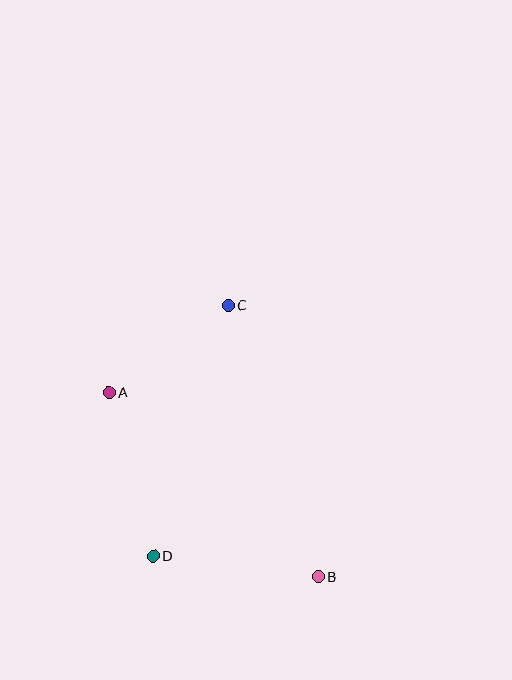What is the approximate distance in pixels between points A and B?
The distance between A and B is approximately 278 pixels.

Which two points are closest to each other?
Points A and C are closest to each other.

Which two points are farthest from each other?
Points B and C are farthest from each other.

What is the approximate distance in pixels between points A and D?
The distance between A and D is approximately 169 pixels.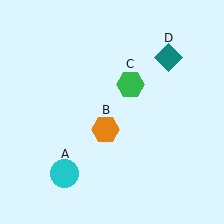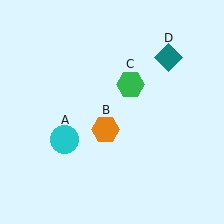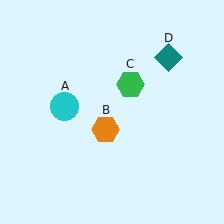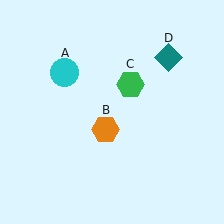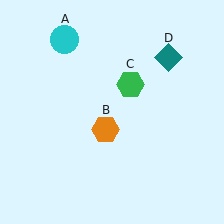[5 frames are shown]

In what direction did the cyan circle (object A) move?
The cyan circle (object A) moved up.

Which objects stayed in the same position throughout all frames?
Orange hexagon (object B) and green hexagon (object C) and teal diamond (object D) remained stationary.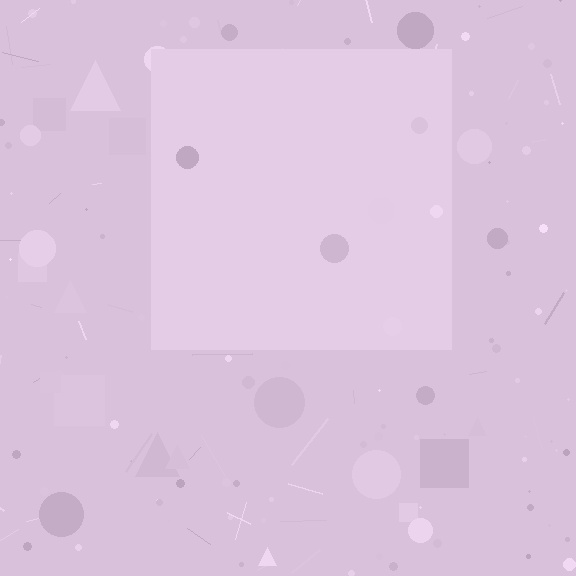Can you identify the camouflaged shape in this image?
The camouflaged shape is a square.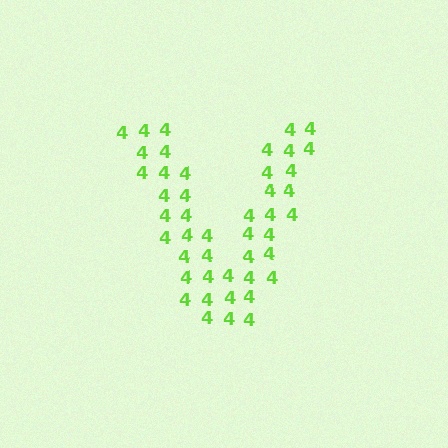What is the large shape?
The large shape is the letter V.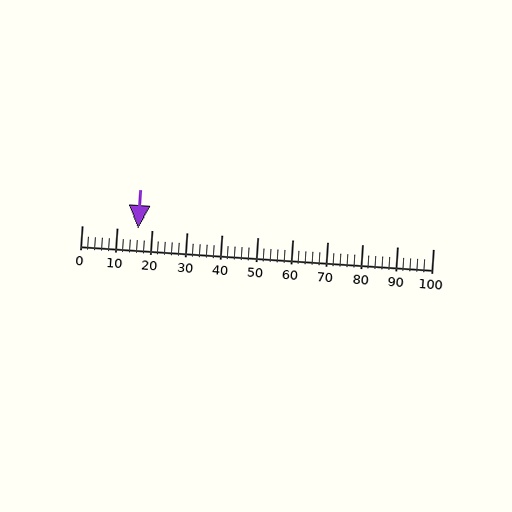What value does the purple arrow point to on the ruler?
The purple arrow points to approximately 16.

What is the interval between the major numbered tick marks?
The major tick marks are spaced 10 units apart.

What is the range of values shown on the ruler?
The ruler shows values from 0 to 100.